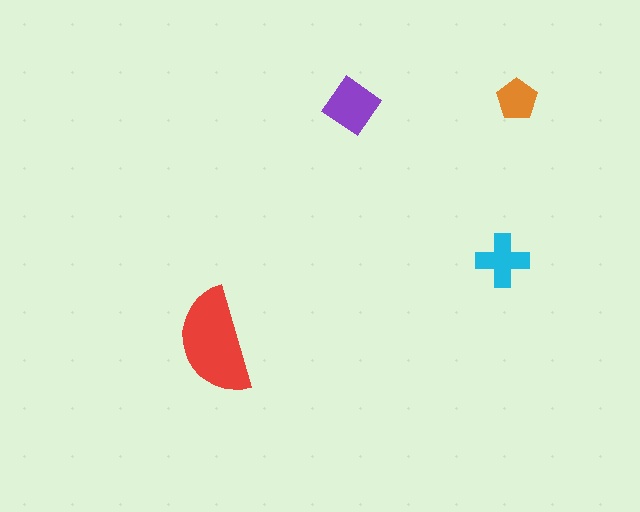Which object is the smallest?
The orange pentagon.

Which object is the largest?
The red semicircle.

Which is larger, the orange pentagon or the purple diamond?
The purple diamond.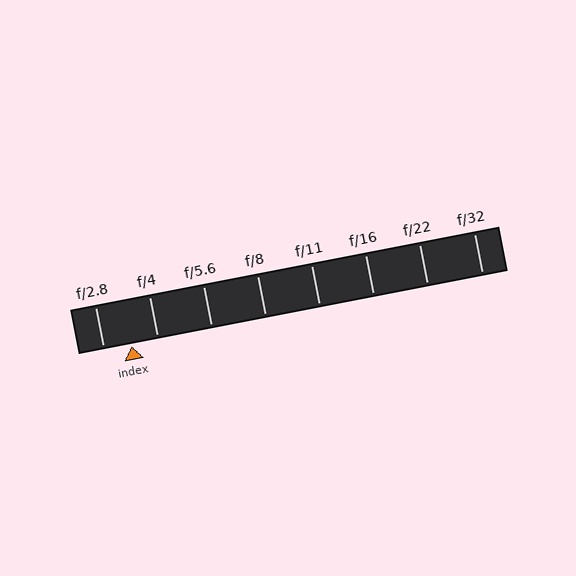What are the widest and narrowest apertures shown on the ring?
The widest aperture shown is f/2.8 and the narrowest is f/32.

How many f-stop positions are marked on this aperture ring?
There are 8 f-stop positions marked.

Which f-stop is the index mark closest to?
The index mark is closest to f/4.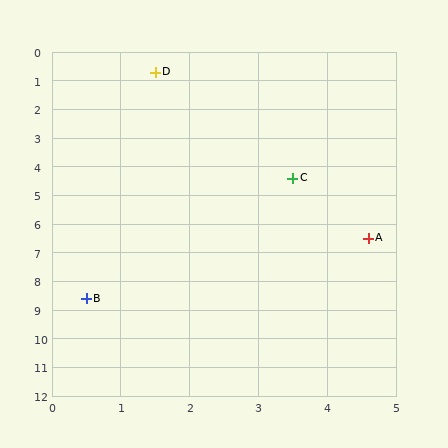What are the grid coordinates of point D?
Point D is at approximately (1.5, 0.7).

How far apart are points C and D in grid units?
Points C and D are about 4.2 grid units apart.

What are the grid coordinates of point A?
Point A is at approximately (4.6, 6.5).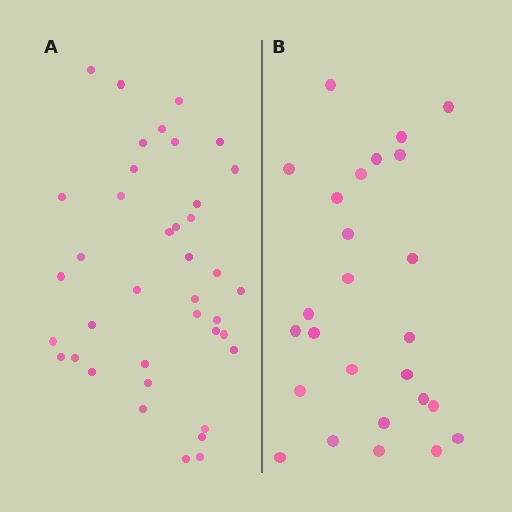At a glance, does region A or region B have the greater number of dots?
Region A (the left region) has more dots.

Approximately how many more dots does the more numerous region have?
Region A has approximately 15 more dots than region B.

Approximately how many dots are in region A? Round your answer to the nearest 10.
About 40 dots. (The exact count is 39, which rounds to 40.)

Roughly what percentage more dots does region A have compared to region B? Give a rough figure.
About 50% more.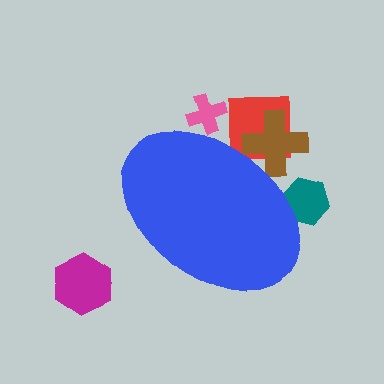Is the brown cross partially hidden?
Yes, the brown cross is partially hidden behind the blue ellipse.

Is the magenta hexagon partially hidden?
No, the magenta hexagon is fully visible.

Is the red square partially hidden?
Yes, the red square is partially hidden behind the blue ellipse.